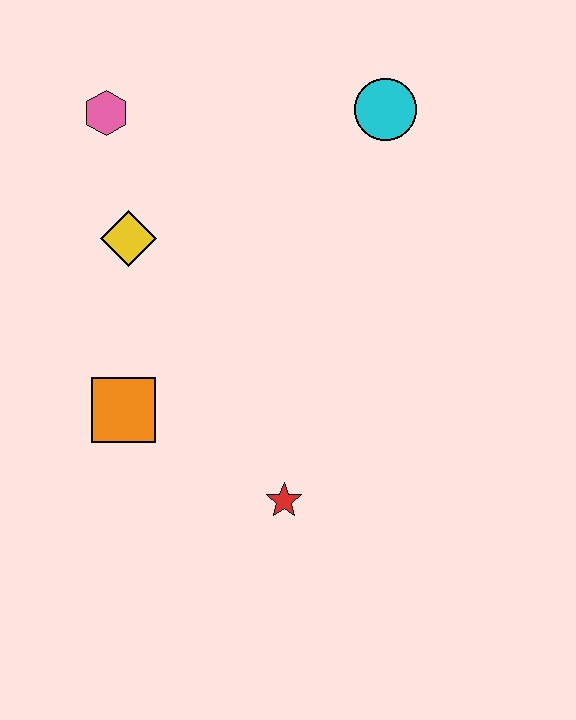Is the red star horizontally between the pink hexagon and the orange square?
No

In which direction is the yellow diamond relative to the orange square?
The yellow diamond is above the orange square.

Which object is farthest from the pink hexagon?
The red star is farthest from the pink hexagon.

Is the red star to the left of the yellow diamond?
No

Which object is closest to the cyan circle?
The pink hexagon is closest to the cyan circle.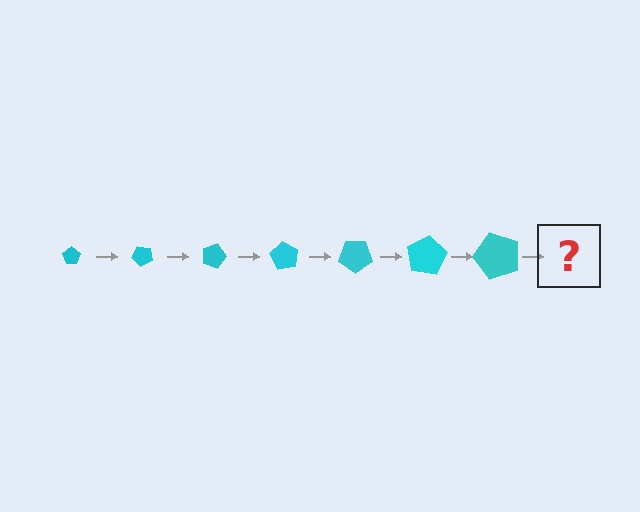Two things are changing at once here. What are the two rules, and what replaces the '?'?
The two rules are that the pentagon grows larger each step and it rotates 45 degrees each step. The '?' should be a pentagon, larger than the previous one and rotated 315 degrees from the start.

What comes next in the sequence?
The next element should be a pentagon, larger than the previous one and rotated 315 degrees from the start.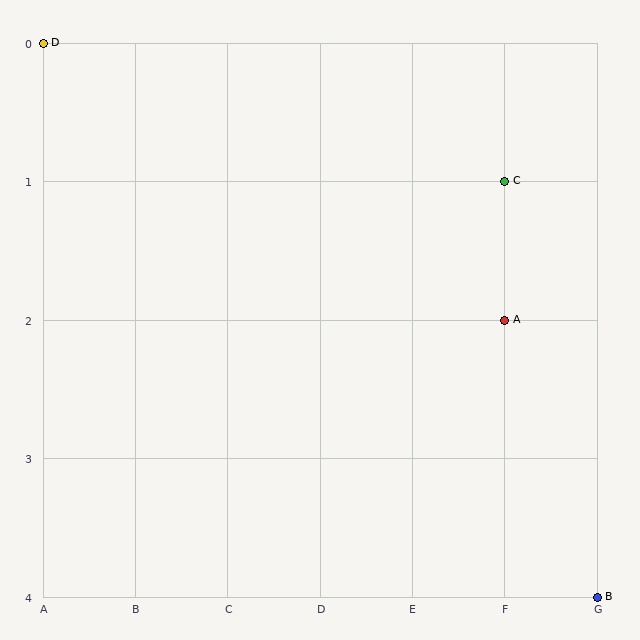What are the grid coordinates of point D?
Point D is at grid coordinates (A, 0).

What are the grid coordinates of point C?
Point C is at grid coordinates (F, 1).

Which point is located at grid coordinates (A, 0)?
Point D is at (A, 0).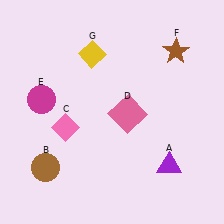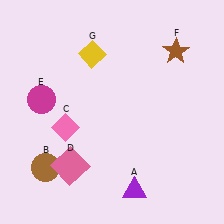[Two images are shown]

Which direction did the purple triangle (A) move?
The purple triangle (A) moved left.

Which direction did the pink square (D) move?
The pink square (D) moved left.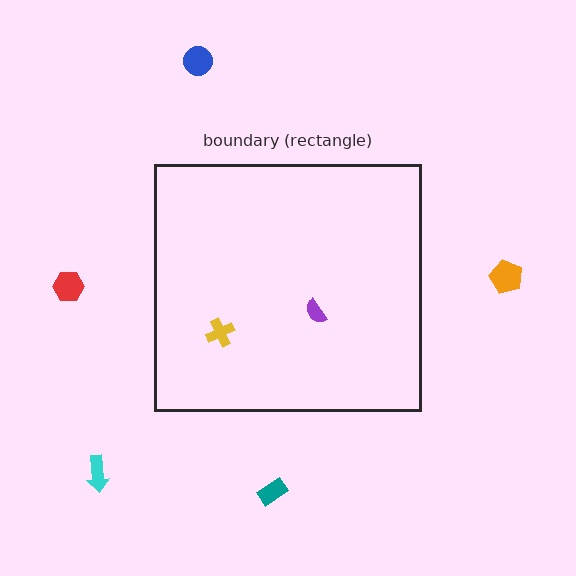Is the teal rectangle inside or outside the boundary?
Outside.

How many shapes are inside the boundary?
2 inside, 5 outside.